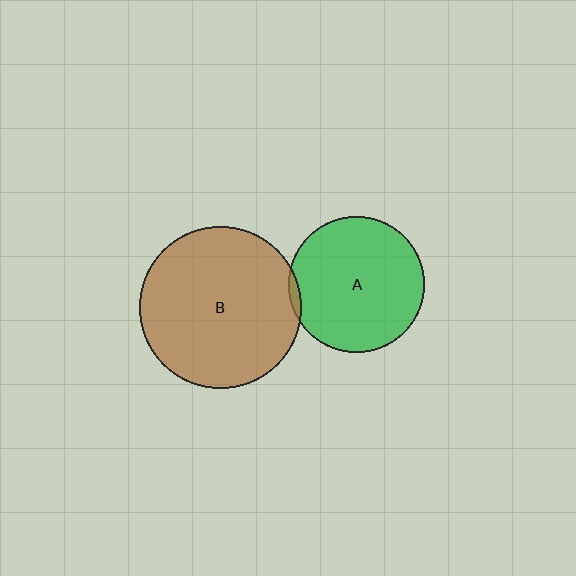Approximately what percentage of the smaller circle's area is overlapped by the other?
Approximately 5%.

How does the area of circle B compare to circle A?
Approximately 1.4 times.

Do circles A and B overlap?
Yes.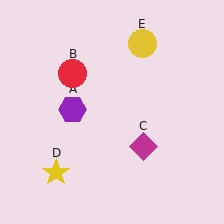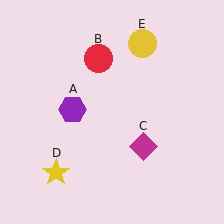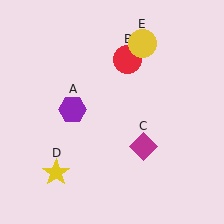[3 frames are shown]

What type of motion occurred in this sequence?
The red circle (object B) rotated clockwise around the center of the scene.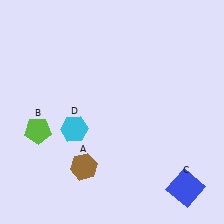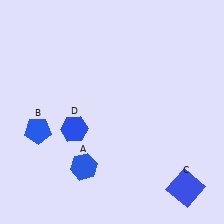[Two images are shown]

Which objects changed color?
A changed from brown to blue. B changed from lime to blue. D changed from cyan to blue.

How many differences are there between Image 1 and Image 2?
There are 3 differences between the two images.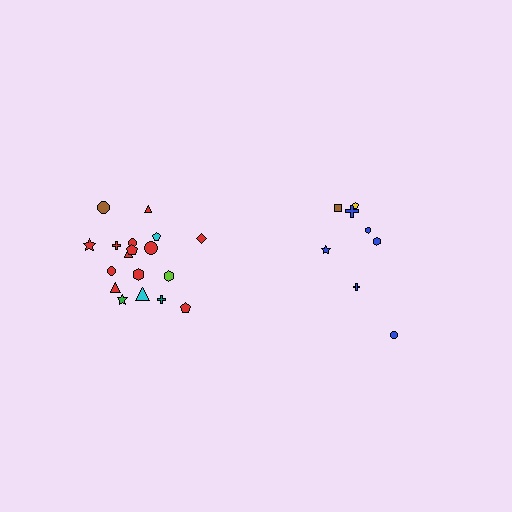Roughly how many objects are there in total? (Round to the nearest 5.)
Roughly 25 objects in total.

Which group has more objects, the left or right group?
The left group.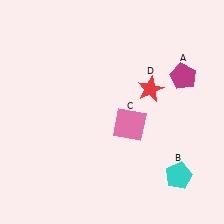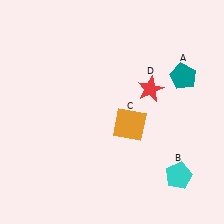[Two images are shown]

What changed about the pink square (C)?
In Image 1, C is pink. In Image 2, it changed to orange.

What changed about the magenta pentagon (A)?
In Image 1, A is magenta. In Image 2, it changed to teal.